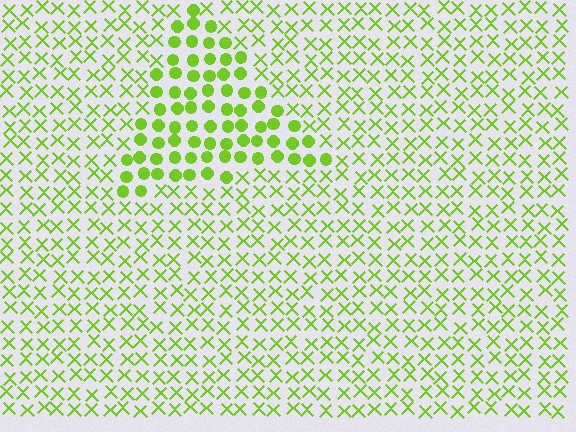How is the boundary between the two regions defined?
The boundary is defined by a change in element shape: circles inside vs. X marks outside. All elements share the same color and spacing.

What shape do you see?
I see a triangle.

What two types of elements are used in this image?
The image uses circles inside the triangle region and X marks outside it.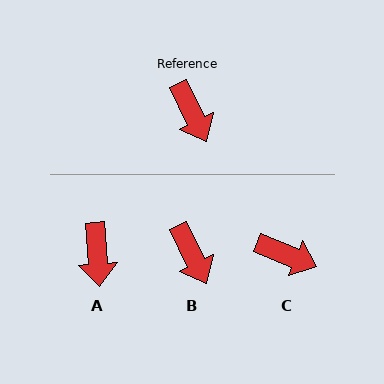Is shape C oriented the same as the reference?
No, it is off by about 41 degrees.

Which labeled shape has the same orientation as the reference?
B.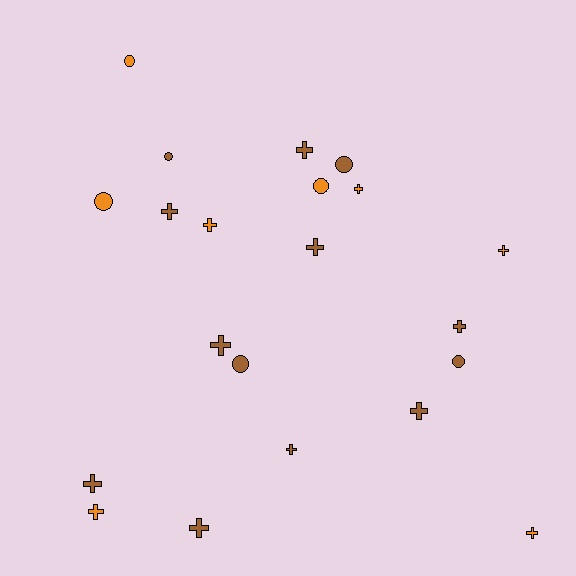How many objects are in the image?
There are 21 objects.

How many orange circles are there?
There are 3 orange circles.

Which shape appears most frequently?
Cross, with 14 objects.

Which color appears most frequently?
Brown, with 13 objects.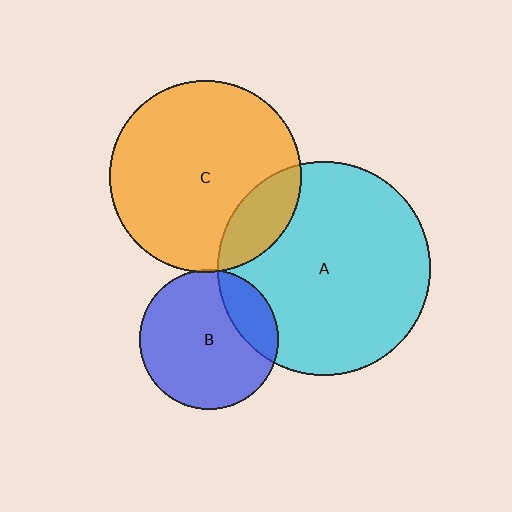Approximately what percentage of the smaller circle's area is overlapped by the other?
Approximately 20%.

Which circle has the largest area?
Circle A (cyan).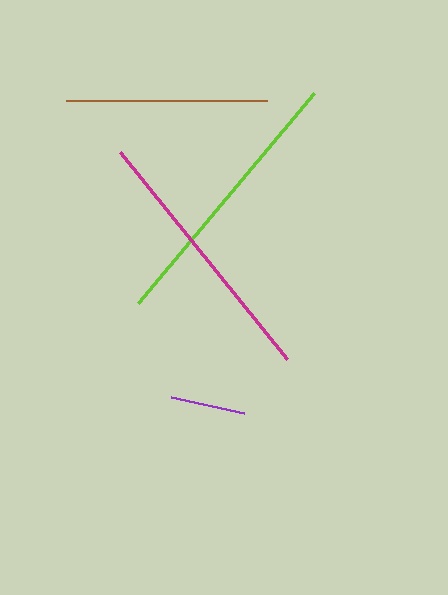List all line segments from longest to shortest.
From longest to shortest: lime, magenta, brown, purple.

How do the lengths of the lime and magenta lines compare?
The lime and magenta lines are approximately the same length.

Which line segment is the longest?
The lime line is the longest at approximately 274 pixels.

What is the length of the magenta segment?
The magenta segment is approximately 266 pixels long.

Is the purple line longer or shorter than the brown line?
The brown line is longer than the purple line.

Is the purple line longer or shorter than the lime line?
The lime line is longer than the purple line.